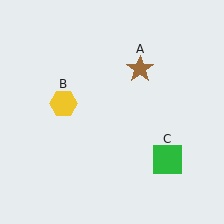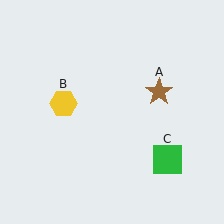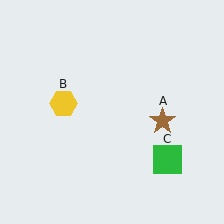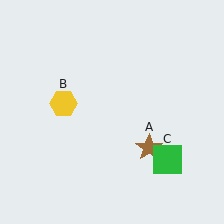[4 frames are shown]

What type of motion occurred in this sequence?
The brown star (object A) rotated clockwise around the center of the scene.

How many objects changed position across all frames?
1 object changed position: brown star (object A).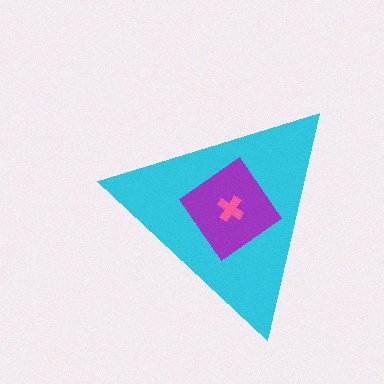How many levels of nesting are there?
3.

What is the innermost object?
The pink cross.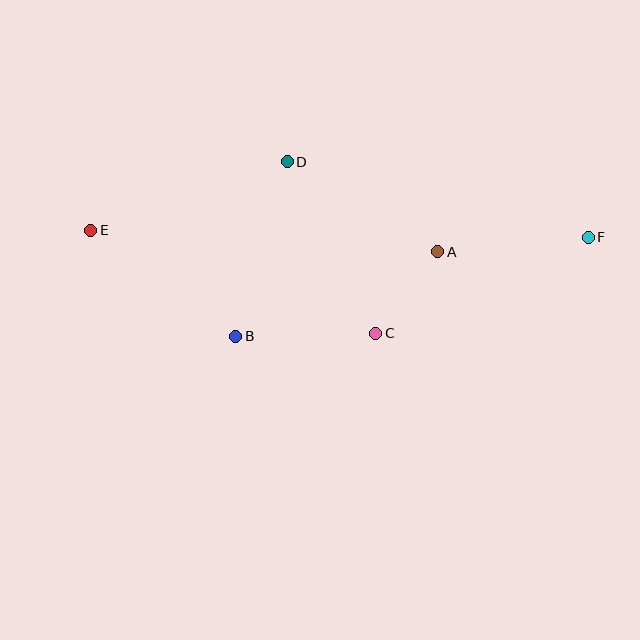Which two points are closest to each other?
Points A and C are closest to each other.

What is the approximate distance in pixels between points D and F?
The distance between D and F is approximately 310 pixels.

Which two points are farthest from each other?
Points E and F are farthest from each other.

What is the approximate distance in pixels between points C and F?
The distance between C and F is approximately 233 pixels.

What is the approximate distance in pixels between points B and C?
The distance between B and C is approximately 140 pixels.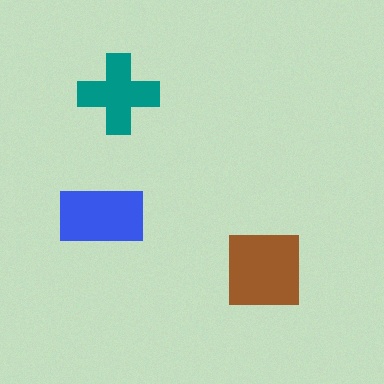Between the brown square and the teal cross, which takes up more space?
The brown square.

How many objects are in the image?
There are 3 objects in the image.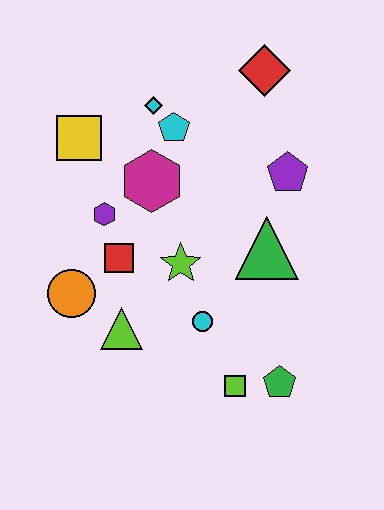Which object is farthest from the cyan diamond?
The green pentagon is farthest from the cyan diamond.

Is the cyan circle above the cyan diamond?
No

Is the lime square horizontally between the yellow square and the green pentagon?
Yes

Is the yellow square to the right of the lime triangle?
No